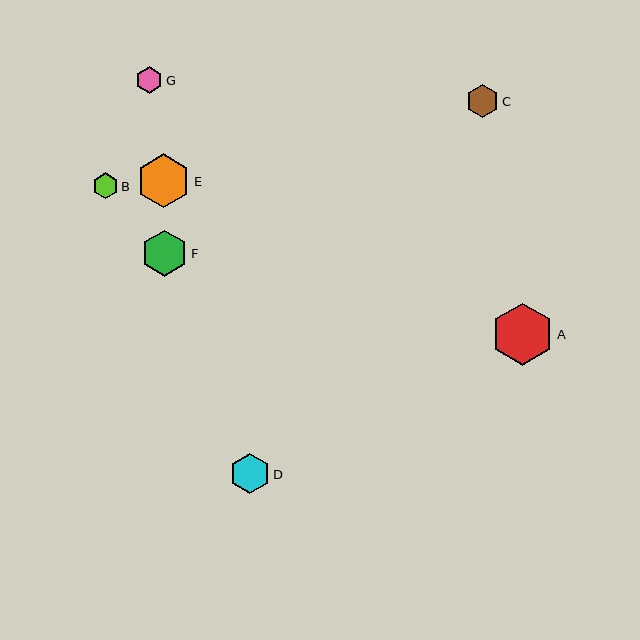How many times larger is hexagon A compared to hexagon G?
Hexagon A is approximately 2.3 times the size of hexagon G.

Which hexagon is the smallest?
Hexagon B is the smallest with a size of approximately 26 pixels.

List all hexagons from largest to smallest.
From largest to smallest: A, E, F, D, C, G, B.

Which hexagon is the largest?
Hexagon A is the largest with a size of approximately 62 pixels.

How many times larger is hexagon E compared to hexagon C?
Hexagon E is approximately 1.6 times the size of hexagon C.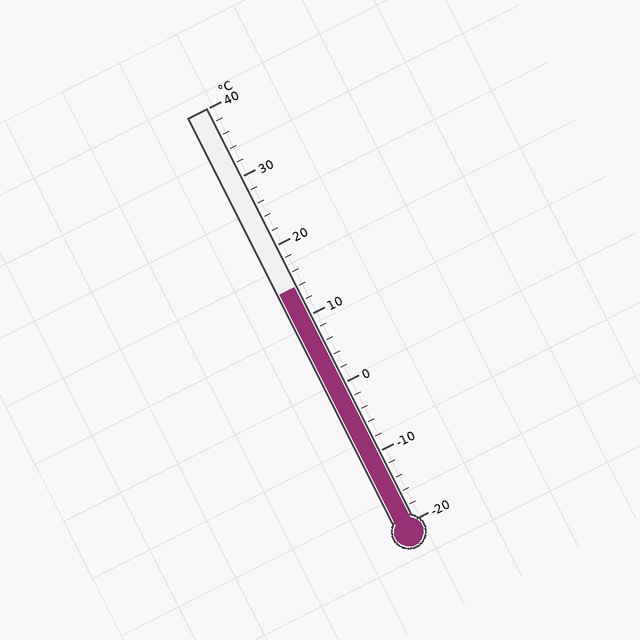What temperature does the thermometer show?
The thermometer shows approximately 14°C.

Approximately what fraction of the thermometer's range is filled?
The thermometer is filled to approximately 55% of its range.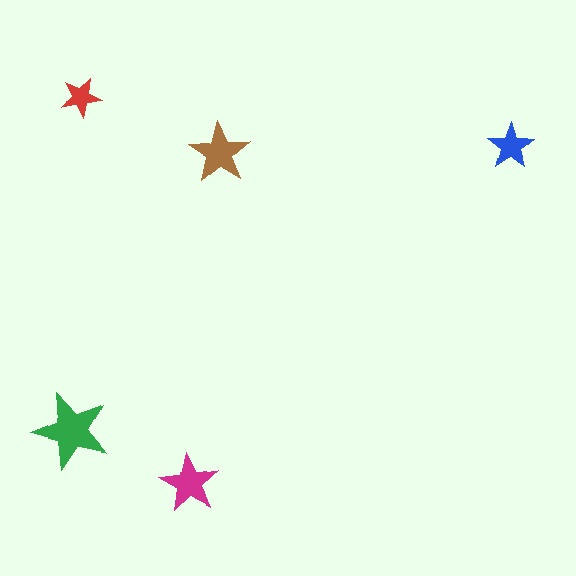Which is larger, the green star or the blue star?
The green one.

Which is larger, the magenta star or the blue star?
The magenta one.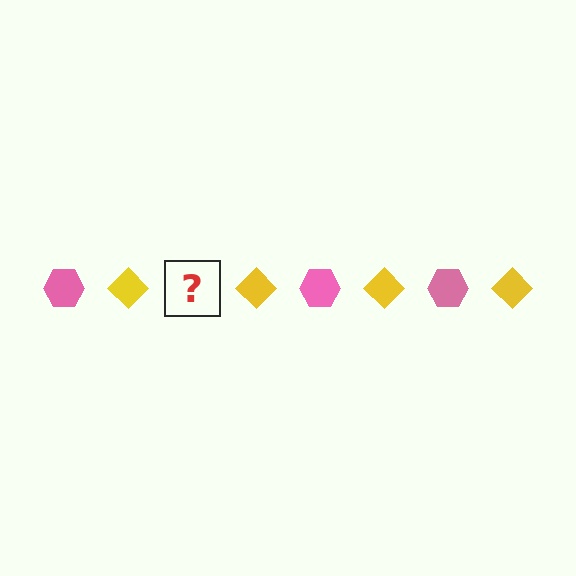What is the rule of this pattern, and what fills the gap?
The rule is that the pattern alternates between pink hexagon and yellow diamond. The gap should be filled with a pink hexagon.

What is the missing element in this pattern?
The missing element is a pink hexagon.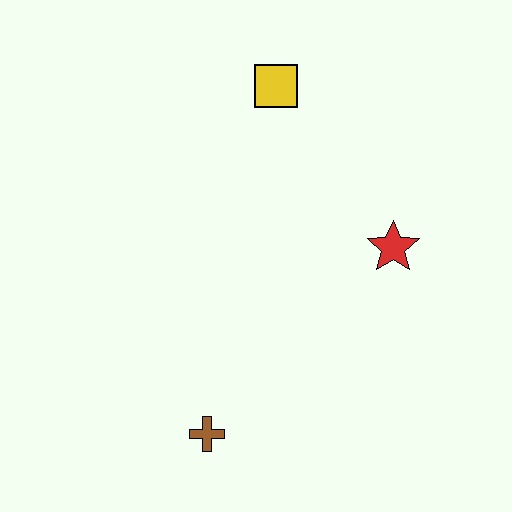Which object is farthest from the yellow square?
The brown cross is farthest from the yellow square.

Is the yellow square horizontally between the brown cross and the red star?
Yes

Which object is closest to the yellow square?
The red star is closest to the yellow square.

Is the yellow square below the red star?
No